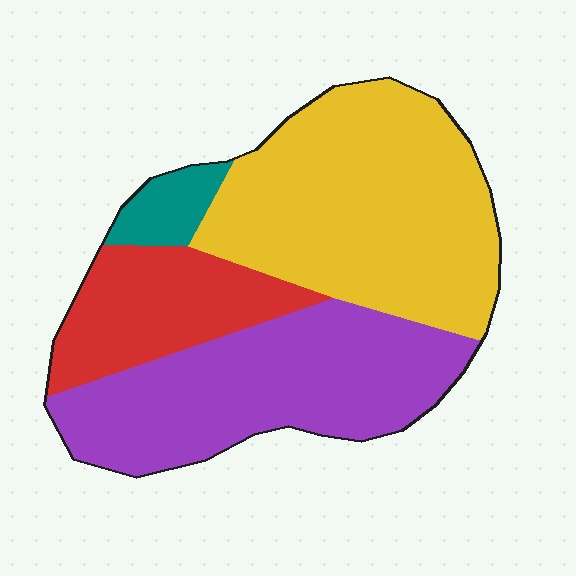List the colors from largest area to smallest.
From largest to smallest: yellow, purple, red, teal.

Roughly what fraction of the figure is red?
Red covers roughly 20% of the figure.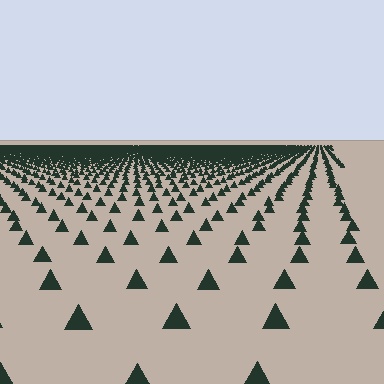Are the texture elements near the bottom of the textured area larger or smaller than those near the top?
Larger. Near the bottom, elements are closer to the viewer and appear at a bigger on-screen size.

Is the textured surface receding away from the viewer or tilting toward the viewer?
The surface is receding away from the viewer. Texture elements get smaller and denser toward the top.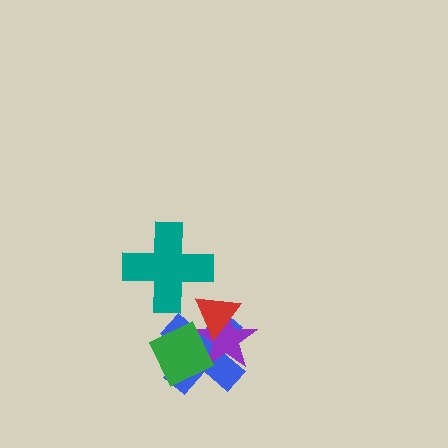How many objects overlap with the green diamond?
3 objects overlap with the green diamond.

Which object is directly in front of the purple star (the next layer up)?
The red triangle is directly in front of the purple star.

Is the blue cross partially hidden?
Yes, it is partially covered by another shape.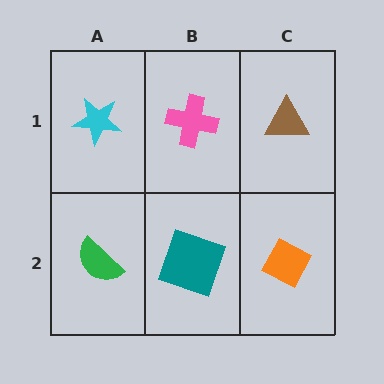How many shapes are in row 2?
3 shapes.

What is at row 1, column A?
A cyan star.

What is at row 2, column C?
An orange diamond.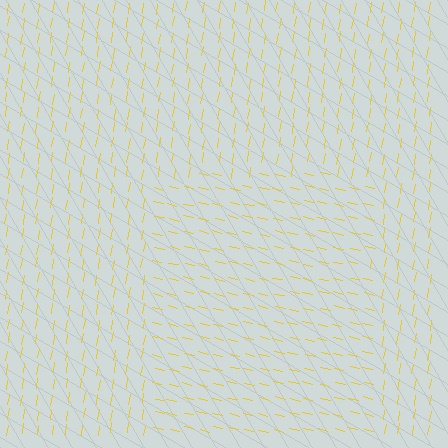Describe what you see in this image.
The image is filled with small yellow line segments. A rectangle region in the image has lines oriented differently from the surrounding lines, creating a visible texture boundary.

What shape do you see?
I see a rectangle.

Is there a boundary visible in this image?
Yes, there is a texture boundary formed by a change in line orientation.